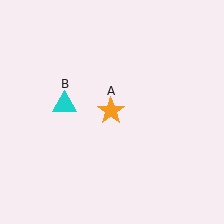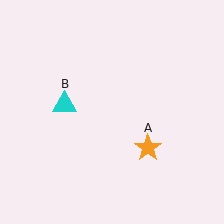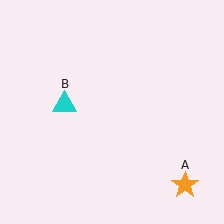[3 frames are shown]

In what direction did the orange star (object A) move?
The orange star (object A) moved down and to the right.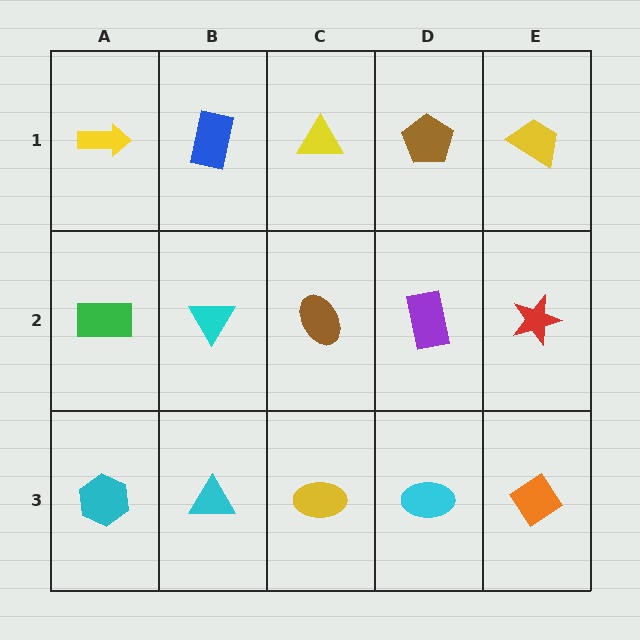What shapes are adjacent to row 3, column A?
A green rectangle (row 2, column A), a cyan triangle (row 3, column B).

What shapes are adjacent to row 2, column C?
A yellow triangle (row 1, column C), a yellow ellipse (row 3, column C), a cyan triangle (row 2, column B), a purple rectangle (row 2, column D).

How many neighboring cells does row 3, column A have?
2.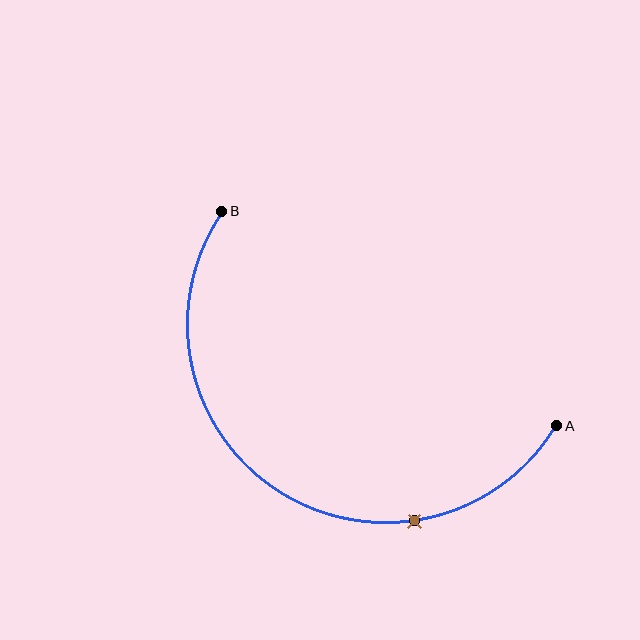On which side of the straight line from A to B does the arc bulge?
The arc bulges below the straight line connecting A and B.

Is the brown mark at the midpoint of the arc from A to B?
No. The brown mark lies on the arc but is closer to endpoint A. The arc midpoint would be at the point on the curve equidistant along the arc from both A and B.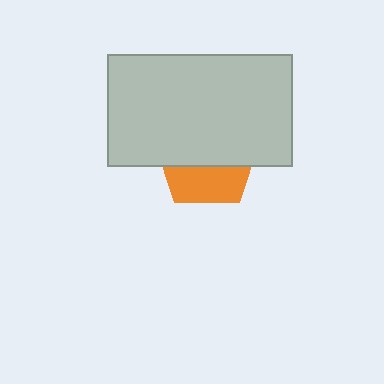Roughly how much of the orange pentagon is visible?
A small part of it is visible (roughly 38%).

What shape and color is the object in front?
The object in front is a light gray rectangle.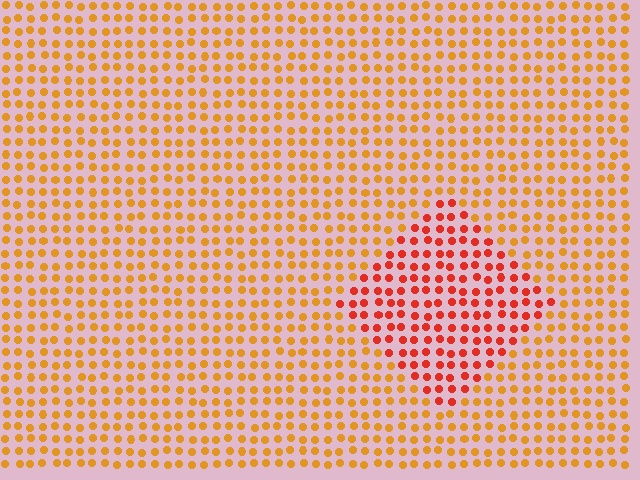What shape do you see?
I see a diamond.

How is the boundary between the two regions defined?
The boundary is defined purely by a slight shift in hue (about 33 degrees). Spacing, size, and orientation are identical on both sides.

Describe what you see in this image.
The image is filled with small orange elements in a uniform arrangement. A diamond-shaped region is visible where the elements are tinted to a slightly different hue, forming a subtle color boundary.